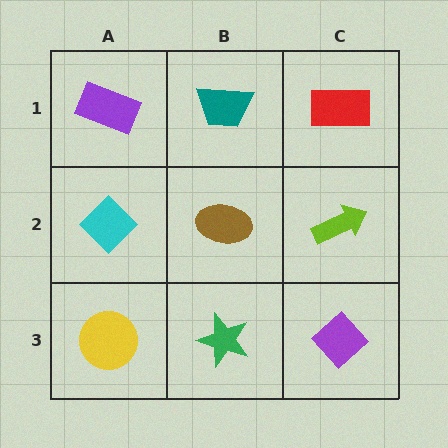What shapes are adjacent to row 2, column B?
A teal trapezoid (row 1, column B), a green star (row 3, column B), a cyan diamond (row 2, column A), a lime arrow (row 2, column C).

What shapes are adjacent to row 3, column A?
A cyan diamond (row 2, column A), a green star (row 3, column B).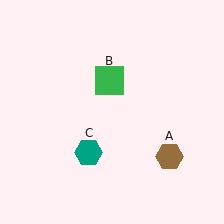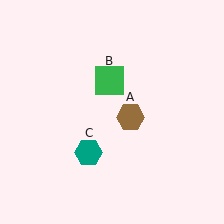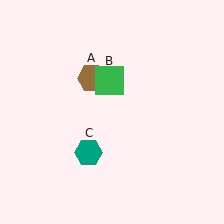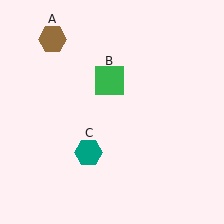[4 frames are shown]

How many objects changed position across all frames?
1 object changed position: brown hexagon (object A).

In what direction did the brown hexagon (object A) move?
The brown hexagon (object A) moved up and to the left.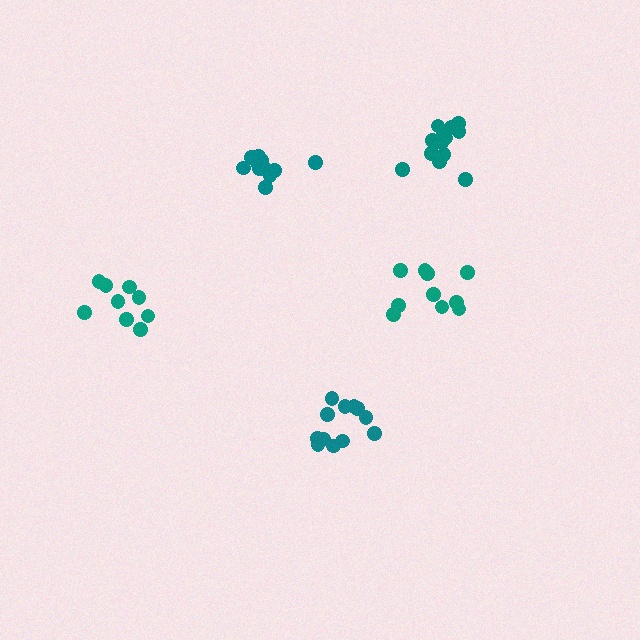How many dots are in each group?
Group 1: 10 dots, Group 2: 13 dots, Group 3: 9 dots, Group 4: 13 dots, Group 5: 15 dots (60 total).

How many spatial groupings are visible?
There are 5 spatial groupings.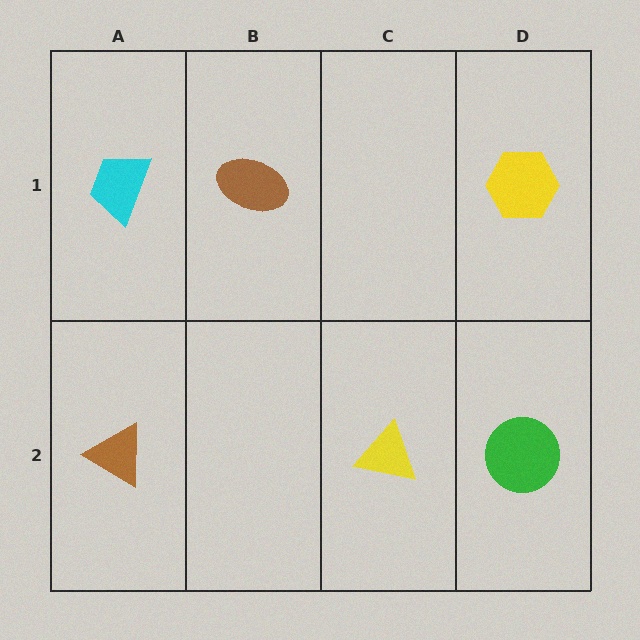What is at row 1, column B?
A brown ellipse.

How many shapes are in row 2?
3 shapes.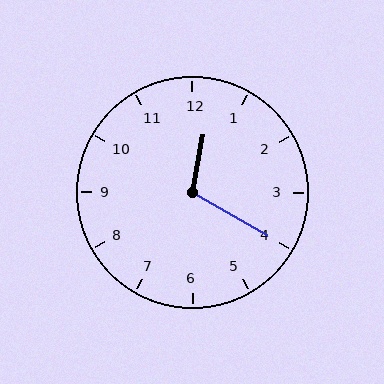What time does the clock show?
12:20.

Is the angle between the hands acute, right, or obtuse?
It is obtuse.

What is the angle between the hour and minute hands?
Approximately 110 degrees.